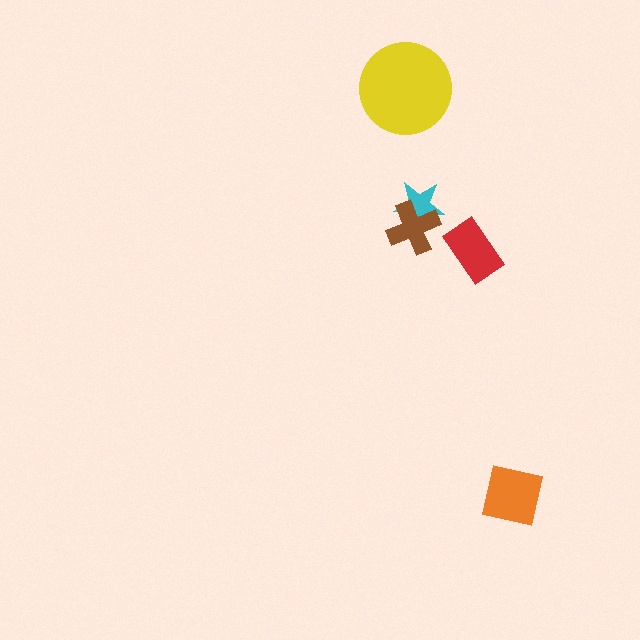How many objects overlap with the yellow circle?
0 objects overlap with the yellow circle.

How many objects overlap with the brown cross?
1 object overlaps with the brown cross.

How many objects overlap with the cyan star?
1 object overlaps with the cyan star.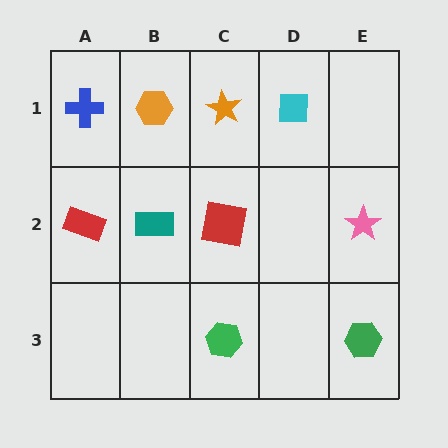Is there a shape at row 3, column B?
No, that cell is empty.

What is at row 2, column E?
A pink star.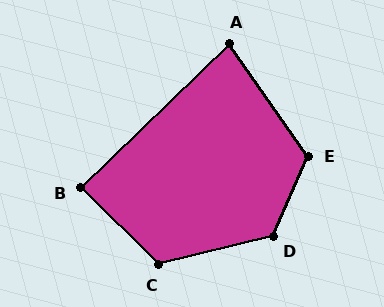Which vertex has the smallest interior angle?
A, at approximately 81 degrees.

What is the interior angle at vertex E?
Approximately 122 degrees (obtuse).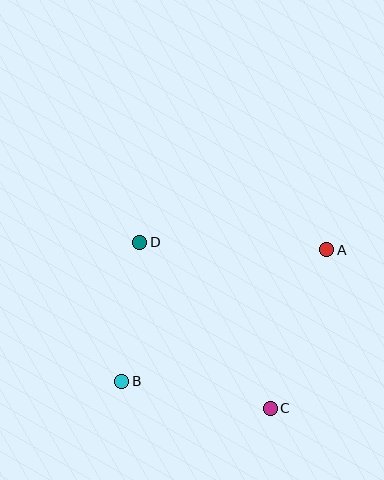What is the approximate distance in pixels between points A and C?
The distance between A and C is approximately 169 pixels.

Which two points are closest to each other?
Points B and D are closest to each other.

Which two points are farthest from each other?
Points A and B are farthest from each other.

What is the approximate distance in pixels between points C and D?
The distance between C and D is approximately 211 pixels.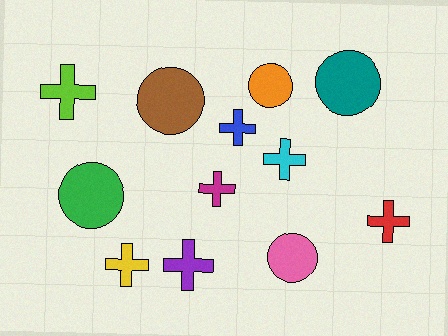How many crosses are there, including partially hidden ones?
There are 7 crosses.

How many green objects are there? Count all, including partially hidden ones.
There is 1 green object.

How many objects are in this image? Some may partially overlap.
There are 12 objects.